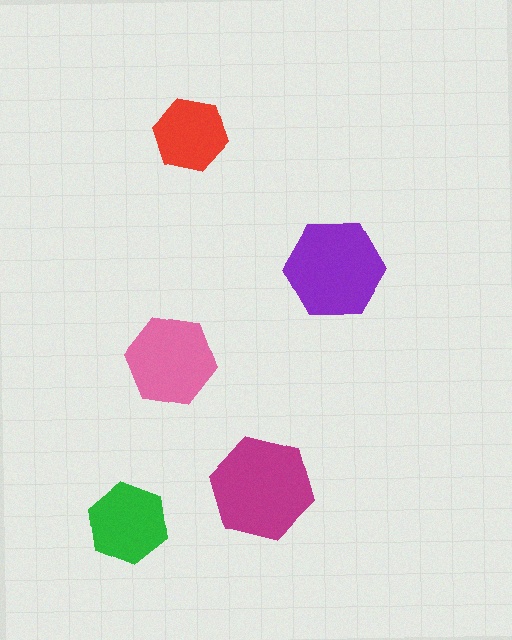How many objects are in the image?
There are 5 objects in the image.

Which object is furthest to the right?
The purple hexagon is rightmost.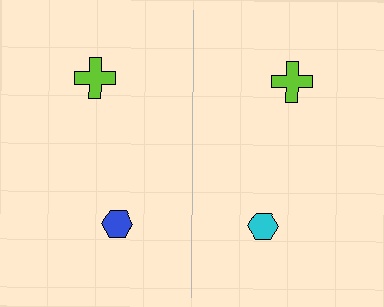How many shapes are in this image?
There are 4 shapes in this image.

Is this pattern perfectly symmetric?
No, the pattern is not perfectly symmetric. The cyan hexagon on the right side breaks the symmetry — its mirror counterpart is blue.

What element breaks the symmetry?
The cyan hexagon on the right side breaks the symmetry — its mirror counterpart is blue.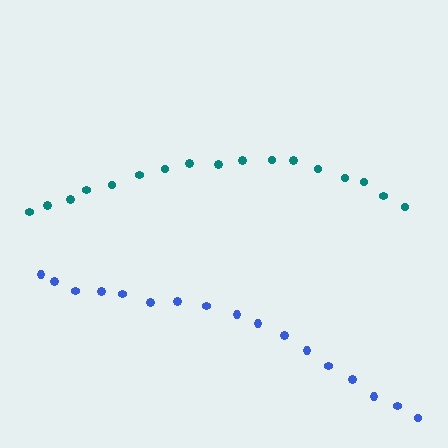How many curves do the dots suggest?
There are 2 distinct paths.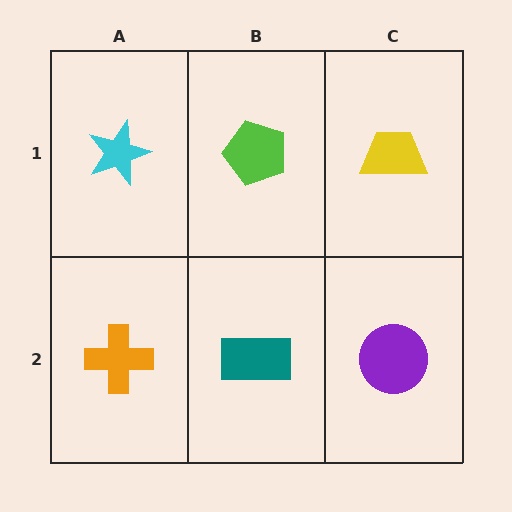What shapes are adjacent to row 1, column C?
A purple circle (row 2, column C), a lime pentagon (row 1, column B).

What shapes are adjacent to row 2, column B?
A lime pentagon (row 1, column B), an orange cross (row 2, column A), a purple circle (row 2, column C).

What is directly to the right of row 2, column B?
A purple circle.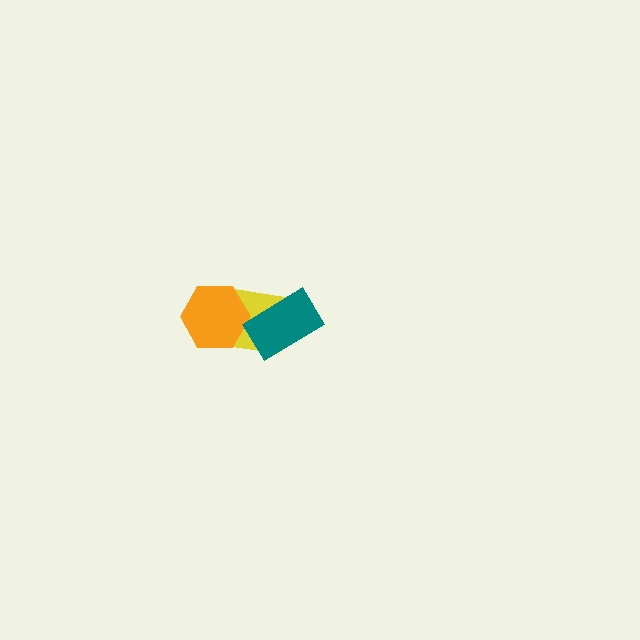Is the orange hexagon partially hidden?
No, no other shape covers it.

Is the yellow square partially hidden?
Yes, it is partially covered by another shape.